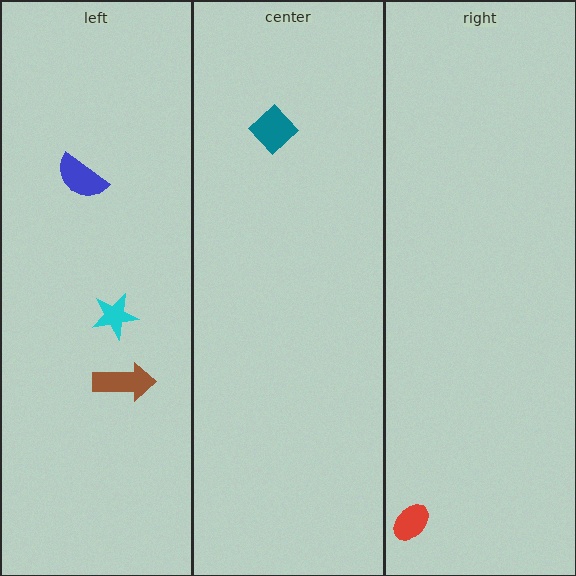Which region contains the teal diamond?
The center region.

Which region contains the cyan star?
The left region.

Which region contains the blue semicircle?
The left region.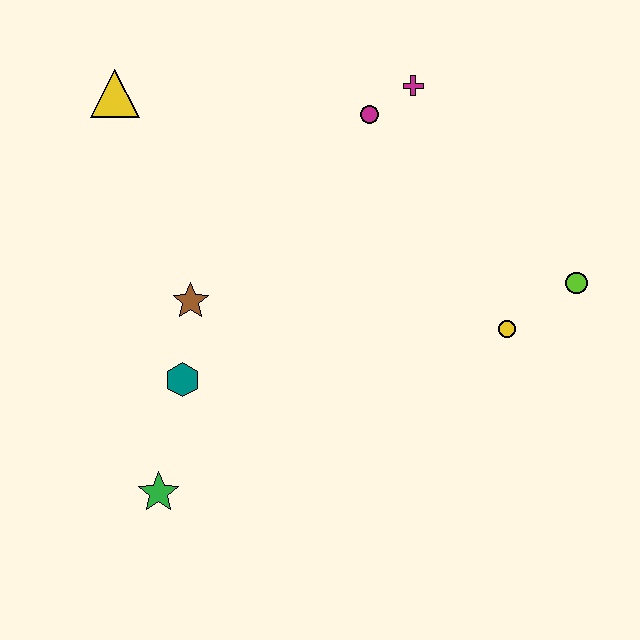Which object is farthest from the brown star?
The lime circle is farthest from the brown star.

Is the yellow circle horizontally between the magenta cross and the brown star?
No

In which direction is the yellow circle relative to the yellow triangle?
The yellow circle is to the right of the yellow triangle.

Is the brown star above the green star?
Yes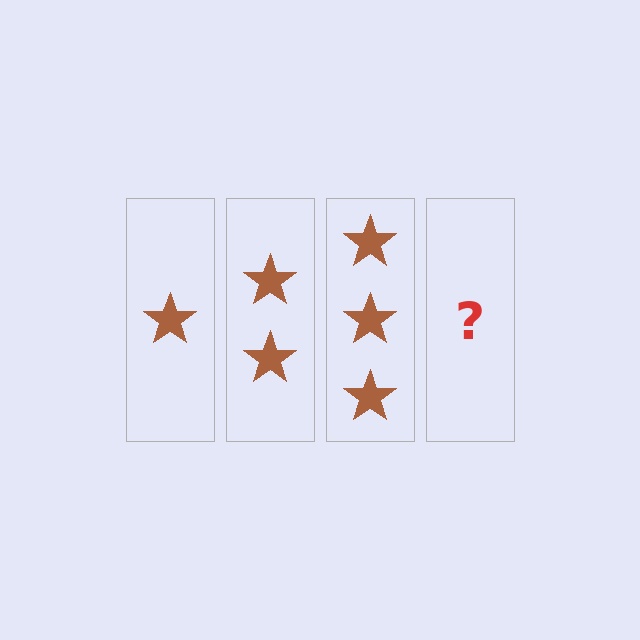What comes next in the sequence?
The next element should be 4 stars.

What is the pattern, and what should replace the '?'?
The pattern is that each step adds one more star. The '?' should be 4 stars.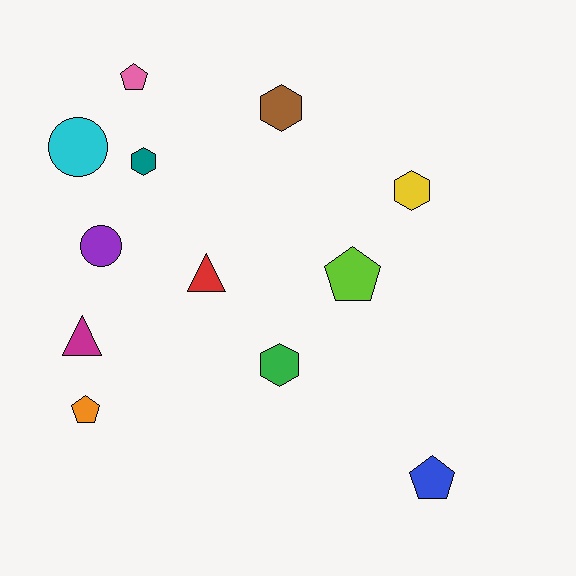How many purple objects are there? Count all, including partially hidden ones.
There is 1 purple object.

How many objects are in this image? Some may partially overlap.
There are 12 objects.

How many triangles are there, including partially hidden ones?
There are 2 triangles.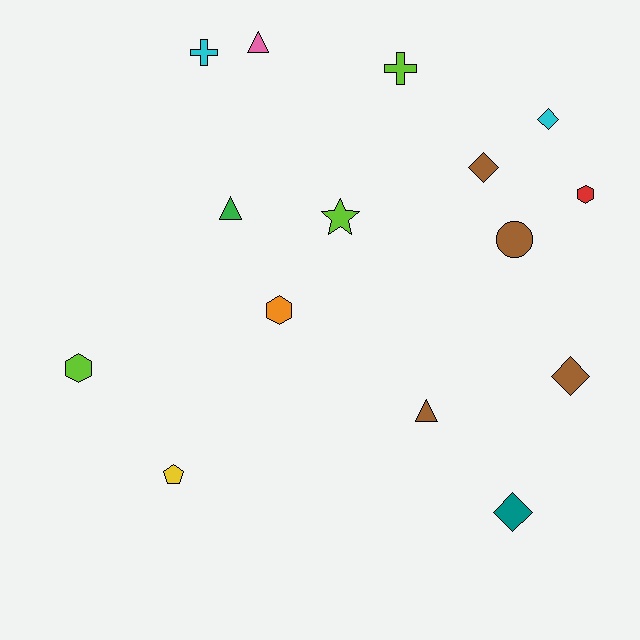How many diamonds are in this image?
There are 4 diamonds.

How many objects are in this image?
There are 15 objects.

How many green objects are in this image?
There is 1 green object.